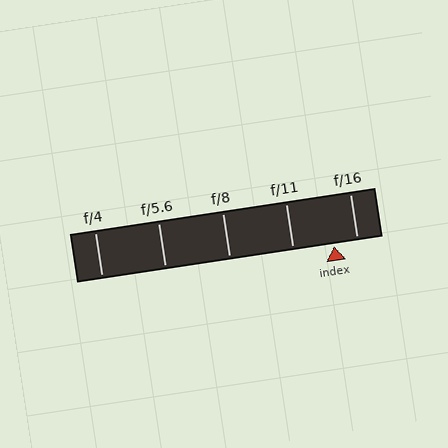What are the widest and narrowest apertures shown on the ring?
The widest aperture shown is f/4 and the narrowest is f/16.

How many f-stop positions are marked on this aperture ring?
There are 5 f-stop positions marked.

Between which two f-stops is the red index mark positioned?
The index mark is between f/11 and f/16.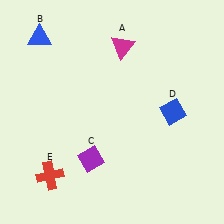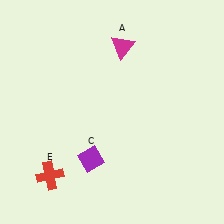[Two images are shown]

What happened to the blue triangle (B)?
The blue triangle (B) was removed in Image 2. It was in the top-left area of Image 1.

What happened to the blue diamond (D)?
The blue diamond (D) was removed in Image 2. It was in the top-right area of Image 1.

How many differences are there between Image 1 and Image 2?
There are 2 differences between the two images.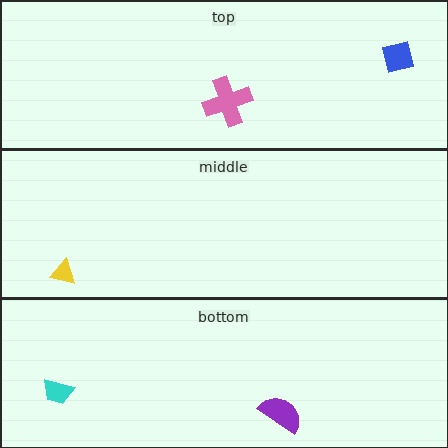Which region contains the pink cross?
The top region.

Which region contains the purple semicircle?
The bottom region.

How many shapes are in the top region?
2.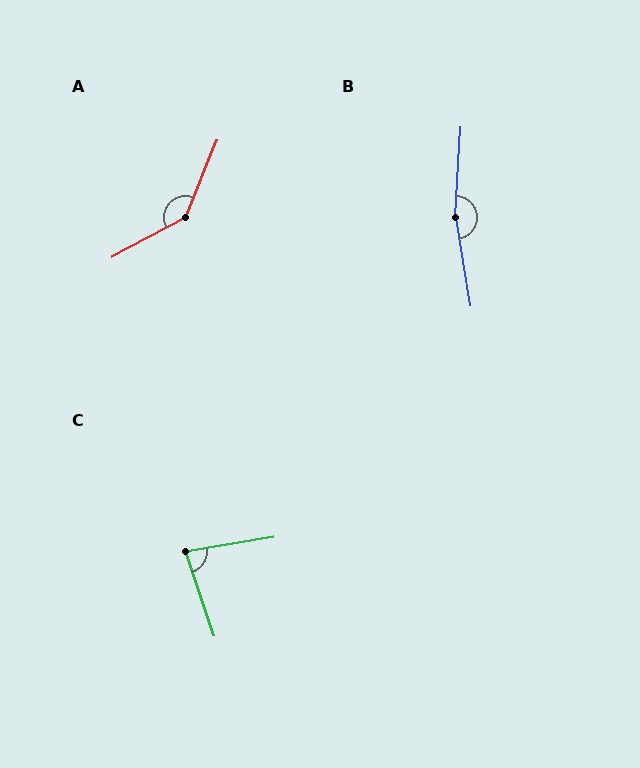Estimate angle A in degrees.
Approximately 140 degrees.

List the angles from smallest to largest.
C (81°), A (140°), B (167°).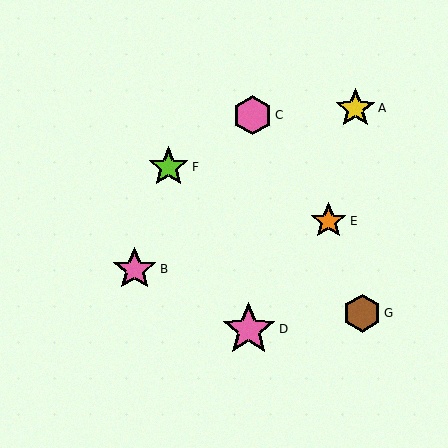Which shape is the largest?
The pink star (labeled D) is the largest.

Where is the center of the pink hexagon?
The center of the pink hexagon is at (253, 115).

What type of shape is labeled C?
Shape C is a pink hexagon.